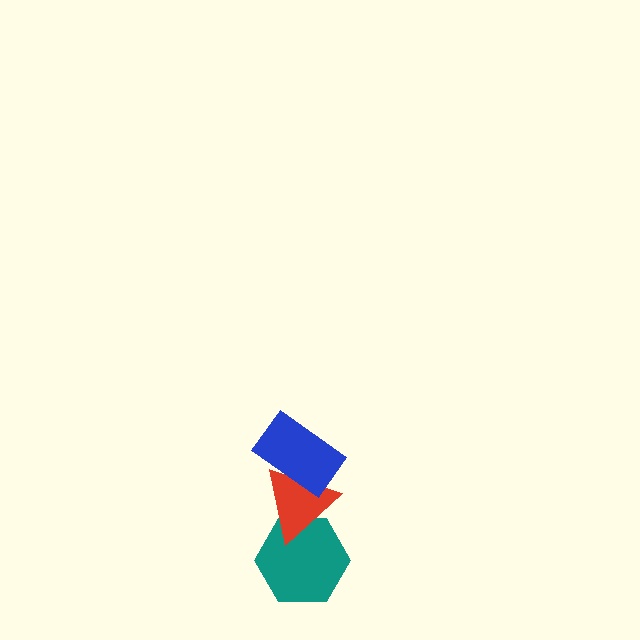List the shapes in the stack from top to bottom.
From top to bottom: the blue rectangle, the red triangle, the teal hexagon.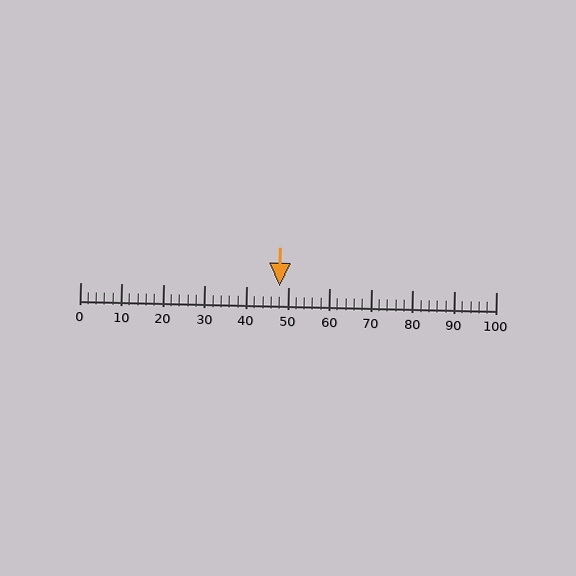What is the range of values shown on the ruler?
The ruler shows values from 0 to 100.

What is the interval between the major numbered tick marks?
The major tick marks are spaced 10 units apart.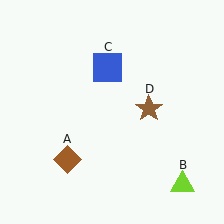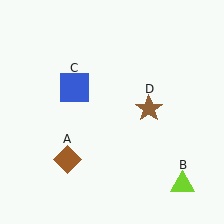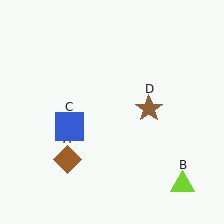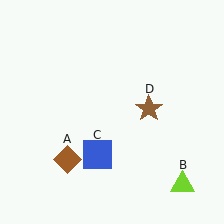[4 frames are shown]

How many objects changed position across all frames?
1 object changed position: blue square (object C).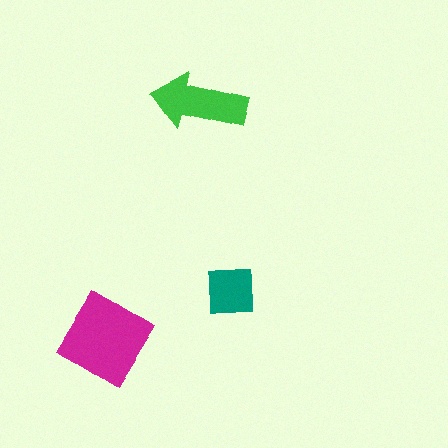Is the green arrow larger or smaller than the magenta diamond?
Smaller.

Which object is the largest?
The magenta diamond.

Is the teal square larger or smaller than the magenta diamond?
Smaller.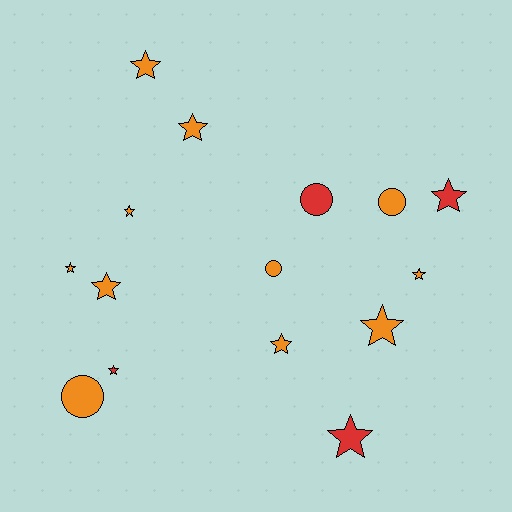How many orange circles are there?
There are 3 orange circles.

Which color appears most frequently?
Orange, with 11 objects.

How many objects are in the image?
There are 15 objects.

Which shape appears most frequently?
Star, with 11 objects.